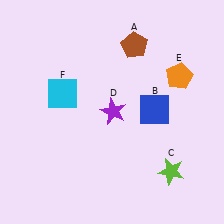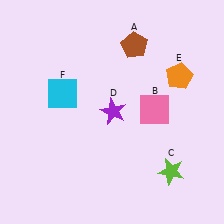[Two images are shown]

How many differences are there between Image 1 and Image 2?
There is 1 difference between the two images.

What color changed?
The square (B) changed from blue in Image 1 to pink in Image 2.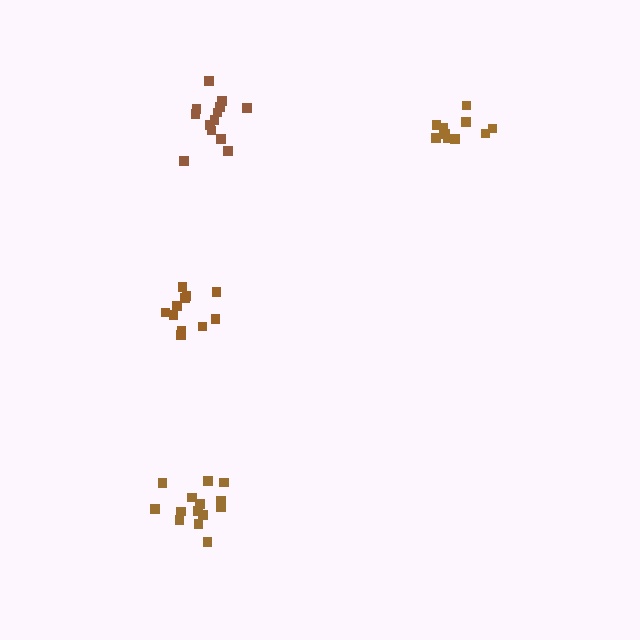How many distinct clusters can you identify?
There are 4 distinct clusters.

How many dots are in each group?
Group 1: 13 dots, Group 2: 14 dots, Group 3: 11 dots, Group 4: 10 dots (48 total).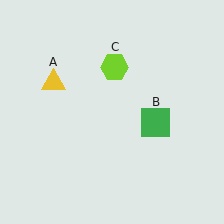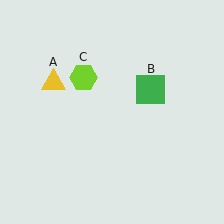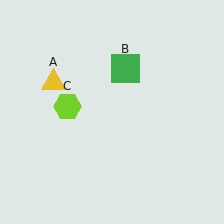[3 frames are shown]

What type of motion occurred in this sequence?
The green square (object B), lime hexagon (object C) rotated counterclockwise around the center of the scene.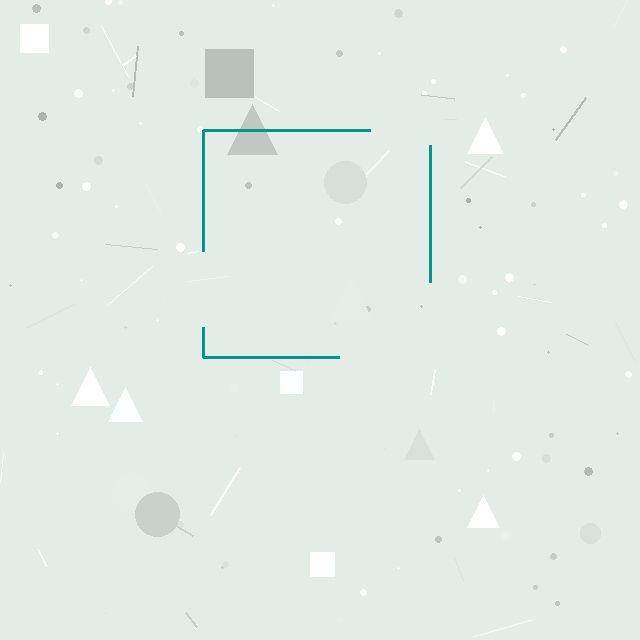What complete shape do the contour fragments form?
The contour fragments form a square.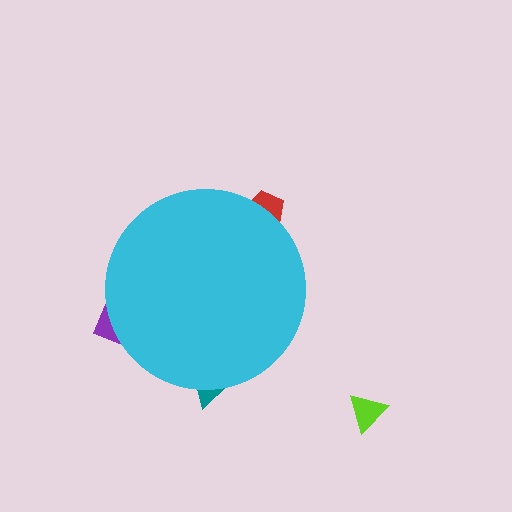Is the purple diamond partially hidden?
Yes, the purple diamond is partially hidden behind the cyan circle.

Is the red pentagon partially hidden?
Yes, the red pentagon is partially hidden behind the cyan circle.